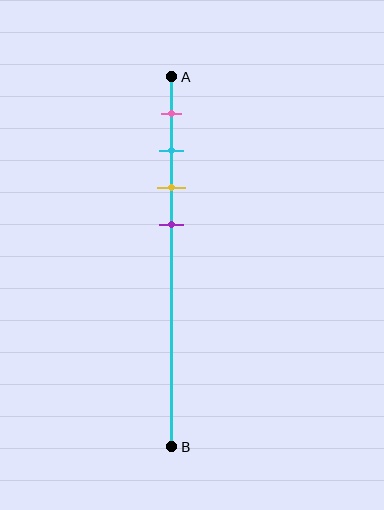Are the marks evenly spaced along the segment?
Yes, the marks are approximately evenly spaced.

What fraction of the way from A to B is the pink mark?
The pink mark is approximately 10% (0.1) of the way from A to B.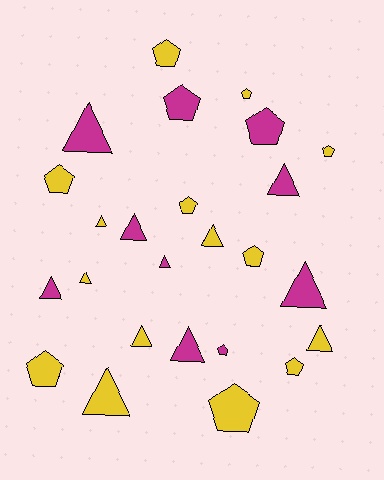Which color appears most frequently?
Yellow, with 15 objects.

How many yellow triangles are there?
There are 6 yellow triangles.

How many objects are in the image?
There are 25 objects.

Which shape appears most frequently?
Triangle, with 13 objects.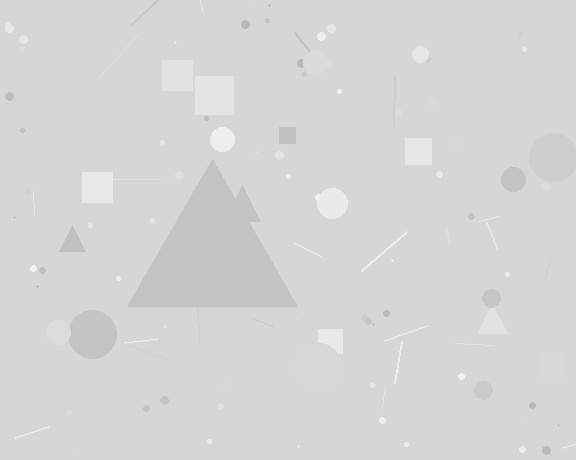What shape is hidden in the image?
A triangle is hidden in the image.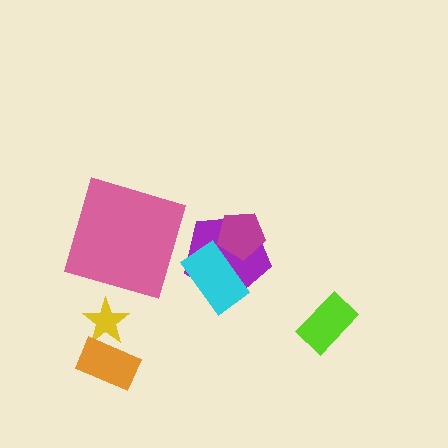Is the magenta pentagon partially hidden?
Yes, it is partially covered by another shape.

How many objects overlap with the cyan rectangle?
2 objects overlap with the cyan rectangle.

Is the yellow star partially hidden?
Yes, it is partially covered by another shape.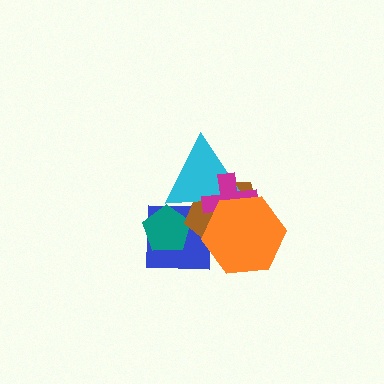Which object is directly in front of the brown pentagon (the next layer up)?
The cyan triangle is directly in front of the brown pentagon.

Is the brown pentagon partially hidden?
Yes, it is partially covered by another shape.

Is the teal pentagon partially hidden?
Yes, it is partially covered by another shape.